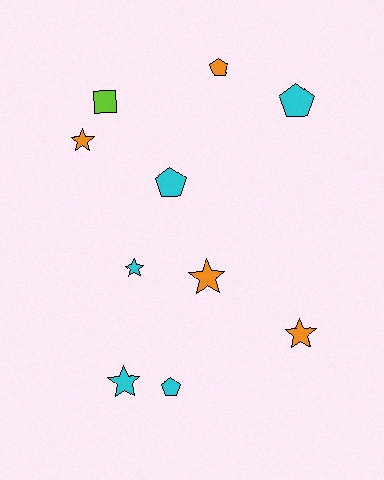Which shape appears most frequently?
Star, with 5 objects.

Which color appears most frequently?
Cyan, with 5 objects.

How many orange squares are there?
There are no orange squares.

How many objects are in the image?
There are 10 objects.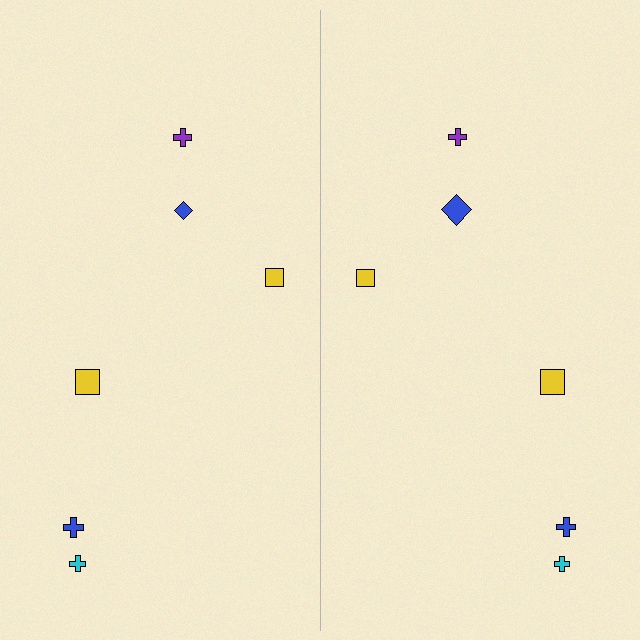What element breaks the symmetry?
The blue diamond on the right side has a different size than its mirror counterpart.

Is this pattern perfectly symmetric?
No, the pattern is not perfectly symmetric. The blue diamond on the right side has a different size than its mirror counterpart.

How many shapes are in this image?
There are 12 shapes in this image.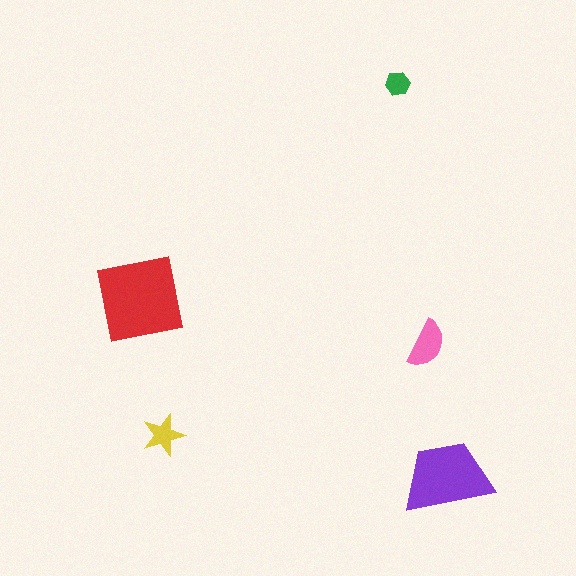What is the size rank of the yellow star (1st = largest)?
4th.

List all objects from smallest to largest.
The green hexagon, the yellow star, the pink semicircle, the purple trapezoid, the red square.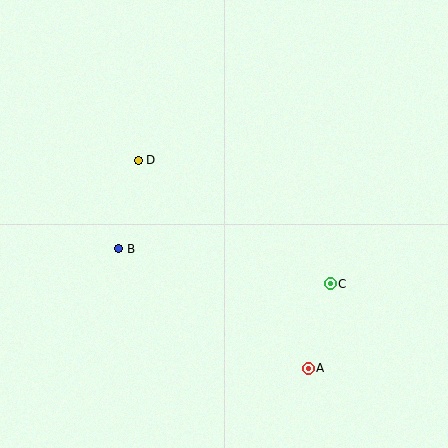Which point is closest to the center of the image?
Point D at (138, 160) is closest to the center.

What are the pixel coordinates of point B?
Point B is at (119, 249).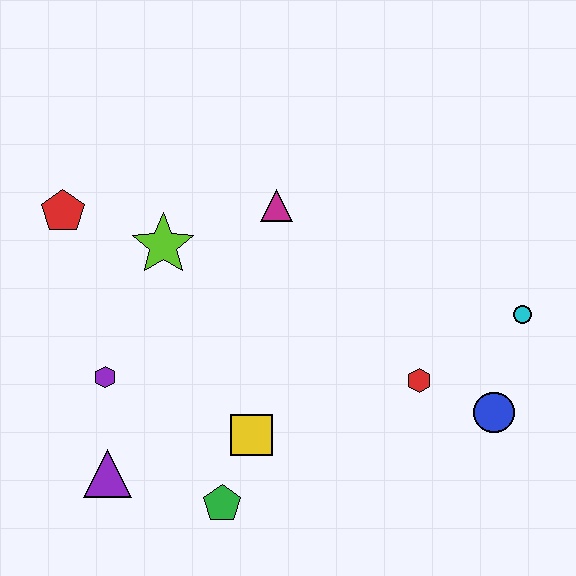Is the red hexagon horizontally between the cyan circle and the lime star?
Yes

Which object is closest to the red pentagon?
The lime star is closest to the red pentagon.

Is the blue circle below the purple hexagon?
Yes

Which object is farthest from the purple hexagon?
The cyan circle is farthest from the purple hexagon.